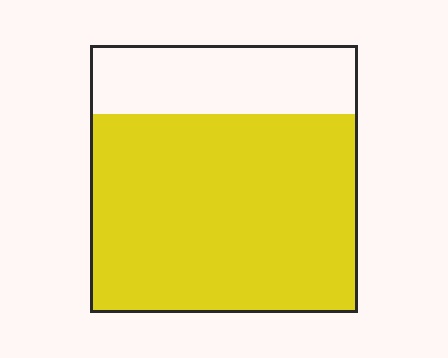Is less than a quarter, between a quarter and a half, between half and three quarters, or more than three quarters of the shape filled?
Between half and three quarters.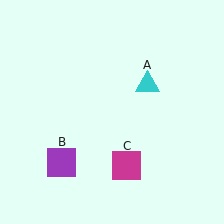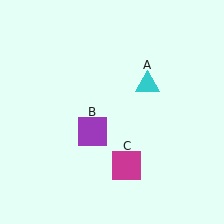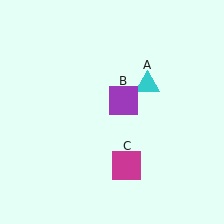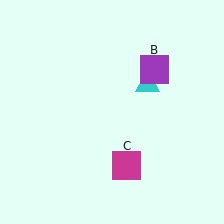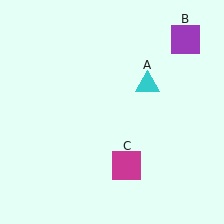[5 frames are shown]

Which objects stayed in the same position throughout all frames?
Cyan triangle (object A) and magenta square (object C) remained stationary.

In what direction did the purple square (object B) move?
The purple square (object B) moved up and to the right.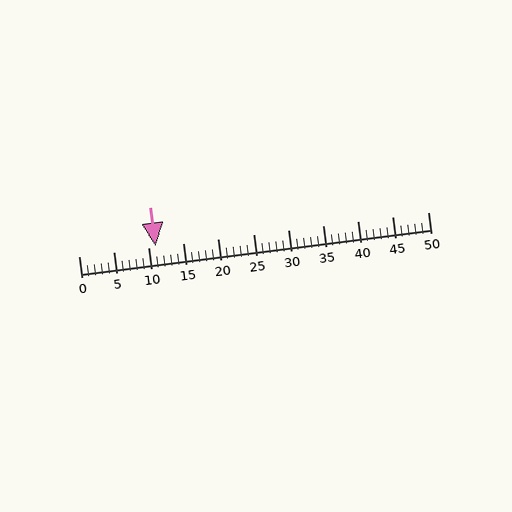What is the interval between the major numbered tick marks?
The major tick marks are spaced 5 units apart.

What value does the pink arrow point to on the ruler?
The pink arrow points to approximately 11.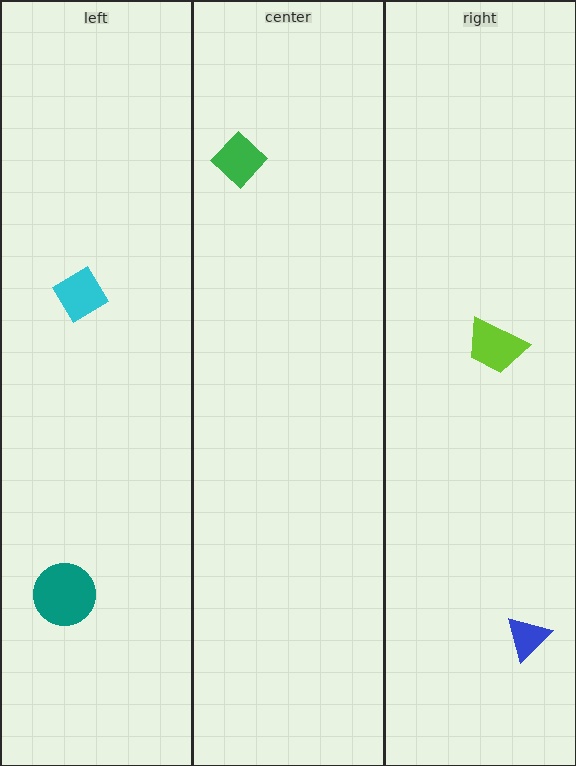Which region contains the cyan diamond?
The left region.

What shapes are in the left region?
The teal circle, the cyan diamond.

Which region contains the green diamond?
The center region.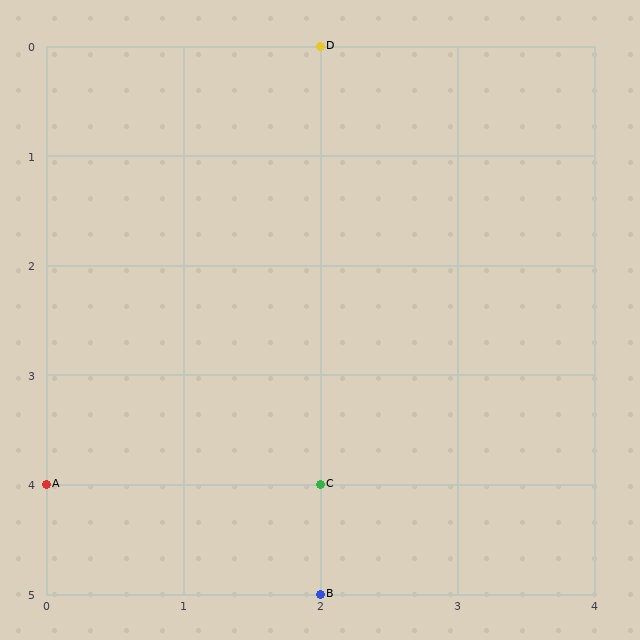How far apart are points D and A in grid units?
Points D and A are 2 columns and 4 rows apart (about 4.5 grid units diagonally).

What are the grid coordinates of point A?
Point A is at grid coordinates (0, 4).